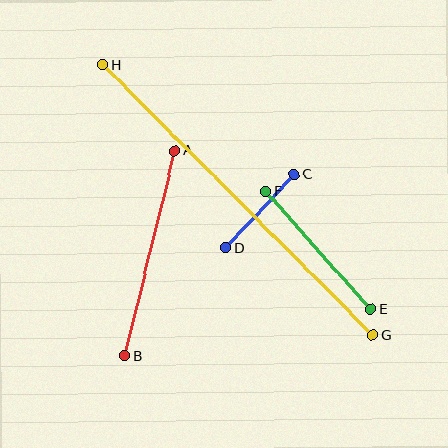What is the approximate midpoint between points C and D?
The midpoint is at approximately (260, 211) pixels.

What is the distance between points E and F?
The distance is approximately 158 pixels.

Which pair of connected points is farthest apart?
Points G and H are farthest apart.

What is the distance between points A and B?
The distance is approximately 211 pixels.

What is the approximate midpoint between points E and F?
The midpoint is at approximately (318, 250) pixels.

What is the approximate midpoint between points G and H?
The midpoint is at approximately (238, 200) pixels.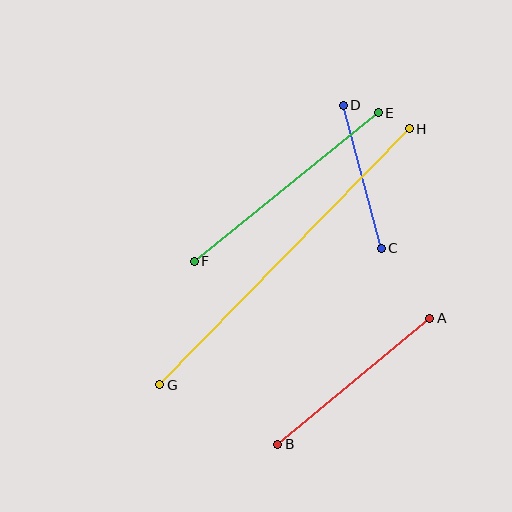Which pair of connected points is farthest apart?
Points G and H are farthest apart.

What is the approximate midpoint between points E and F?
The midpoint is at approximately (286, 187) pixels.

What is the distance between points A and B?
The distance is approximately 198 pixels.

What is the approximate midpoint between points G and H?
The midpoint is at approximately (285, 257) pixels.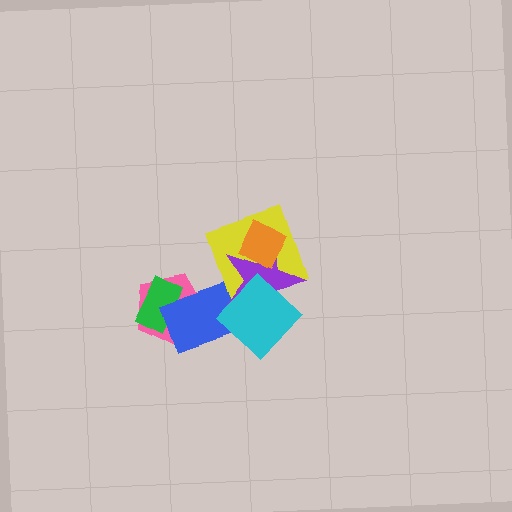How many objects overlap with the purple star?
4 objects overlap with the purple star.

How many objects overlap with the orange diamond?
2 objects overlap with the orange diamond.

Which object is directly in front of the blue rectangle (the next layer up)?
The purple star is directly in front of the blue rectangle.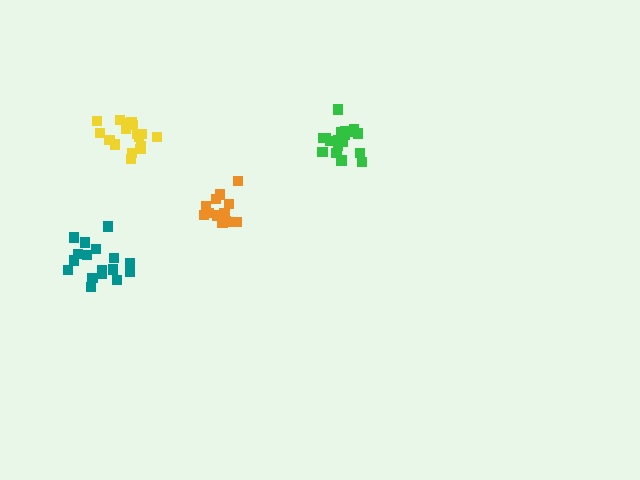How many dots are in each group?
Group 1: 13 dots, Group 2: 17 dots, Group 3: 18 dots, Group 4: 17 dots (65 total).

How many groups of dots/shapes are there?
There are 4 groups.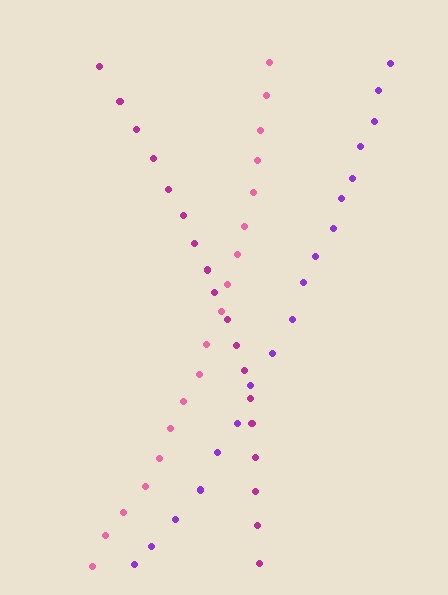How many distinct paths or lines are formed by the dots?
There are 3 distinct paths.